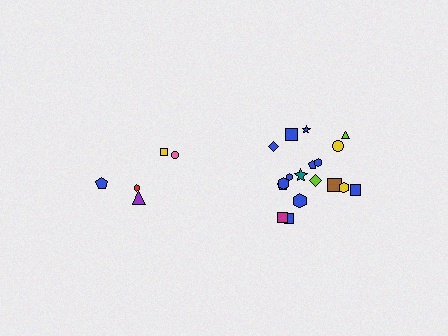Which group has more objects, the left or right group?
The right group.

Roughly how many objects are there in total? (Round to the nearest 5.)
Roughly 25 objects in total.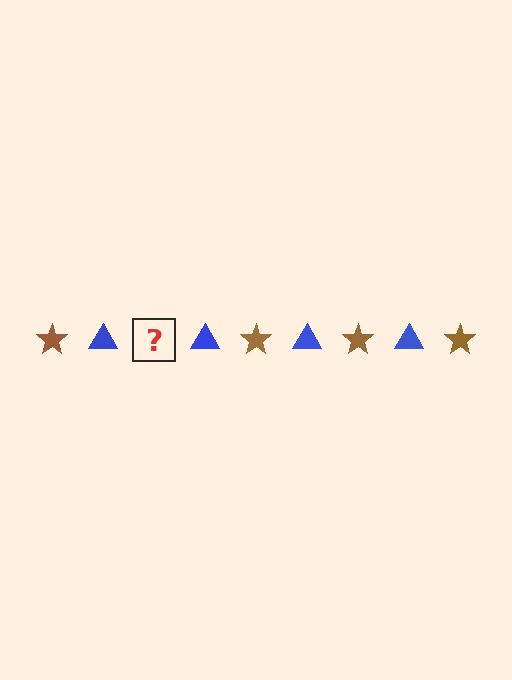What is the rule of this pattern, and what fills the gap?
The rule is that the pattern alternates between brown star and blue triangle. The gap should be filled with a brown star.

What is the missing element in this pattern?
The missing element is a brown star.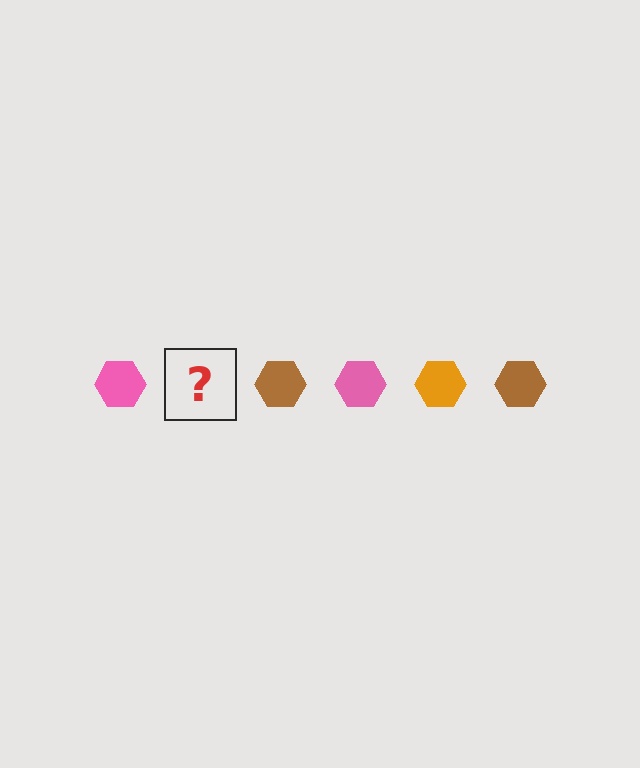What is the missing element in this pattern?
The missing element is an orange hexagon.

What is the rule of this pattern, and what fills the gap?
The rule is that the pattern cycles through pink, orange, brown hexagons. The gap should be filled with an orange hexagon.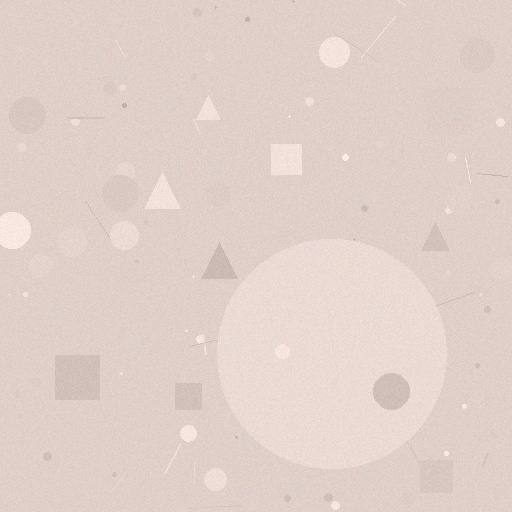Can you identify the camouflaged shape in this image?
The camouflaged shape is a circle.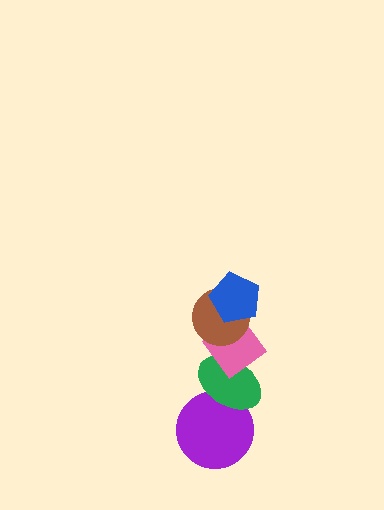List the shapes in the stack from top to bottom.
From top to bottom: the blue pentagon, the brown circle, the pink diamond, the green ellipse, the purple circle.